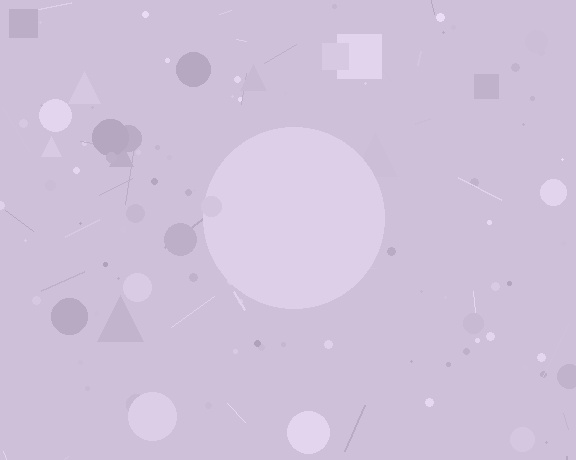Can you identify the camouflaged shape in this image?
The camouflaged shape is a circle.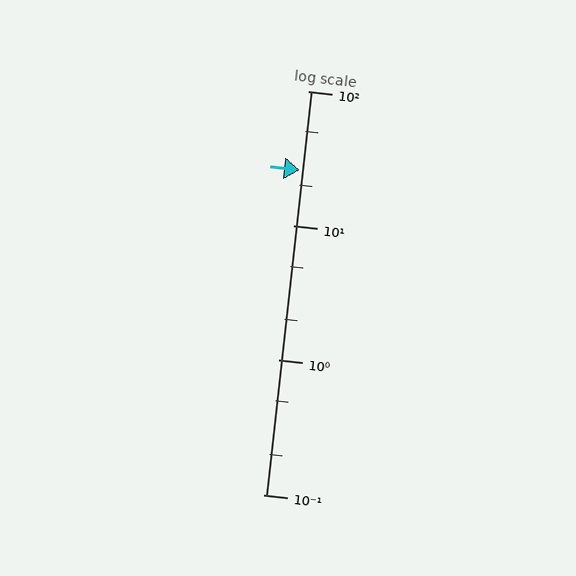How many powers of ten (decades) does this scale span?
The scale spans 3 decades, from 0.1 to 100.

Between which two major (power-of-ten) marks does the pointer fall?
The pointer is between 10 and 100.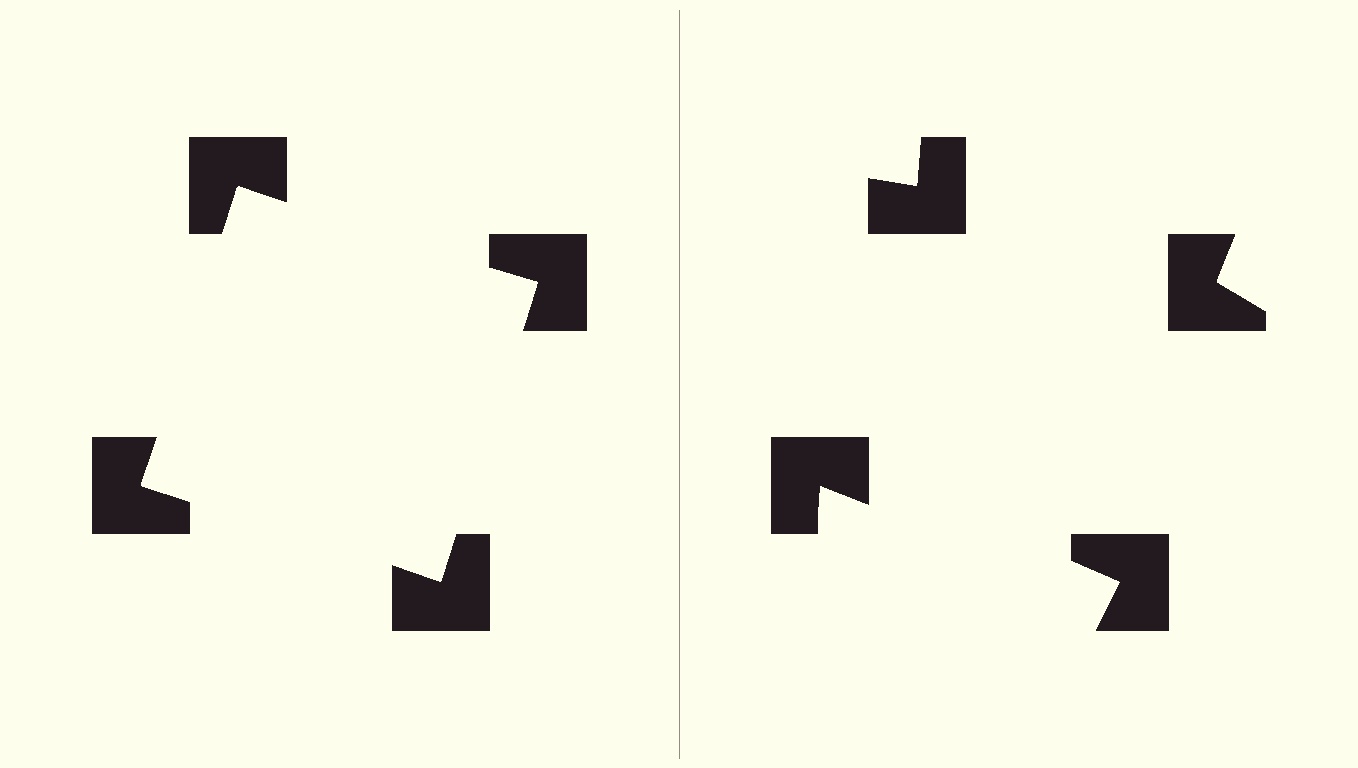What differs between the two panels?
The notched squares are positioned identically on both sides; only the wedge orientations differ. On the left they align to a square; on the right they are misaligned.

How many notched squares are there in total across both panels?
8 — 4 on each side.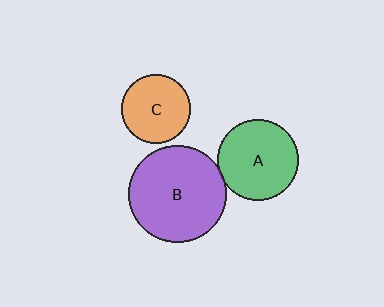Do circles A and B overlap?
Yes.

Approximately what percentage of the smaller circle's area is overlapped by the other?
Approximately 5%.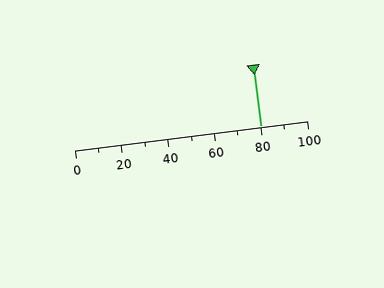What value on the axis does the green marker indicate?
The marker indicates approximately 80.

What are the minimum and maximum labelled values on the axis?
The axis runs from 0 to 100.